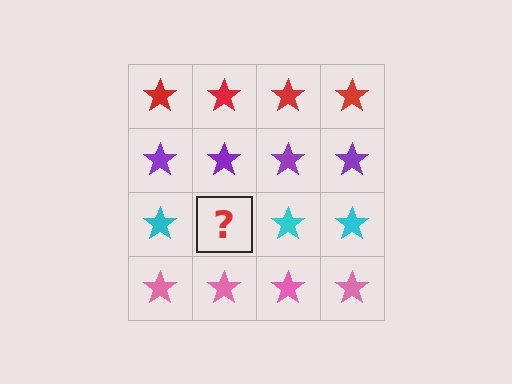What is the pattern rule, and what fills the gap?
The rule is that each row has a consistent color. The gap should be filled with a cyan star.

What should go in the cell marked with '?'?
The missing cell should contain a cyan star.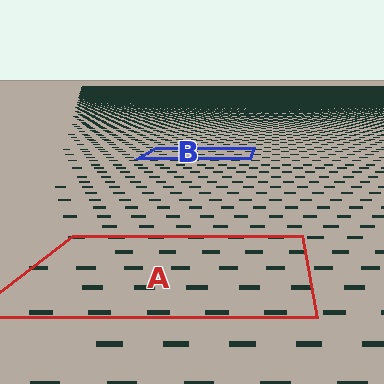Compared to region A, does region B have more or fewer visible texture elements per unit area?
Region B has more texture elements per unit area — they are packed more densely because it is farther away.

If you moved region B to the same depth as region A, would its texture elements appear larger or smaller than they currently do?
They would appear larger. At a closer depth, the same texture elements are projected at a bigger on-screen size.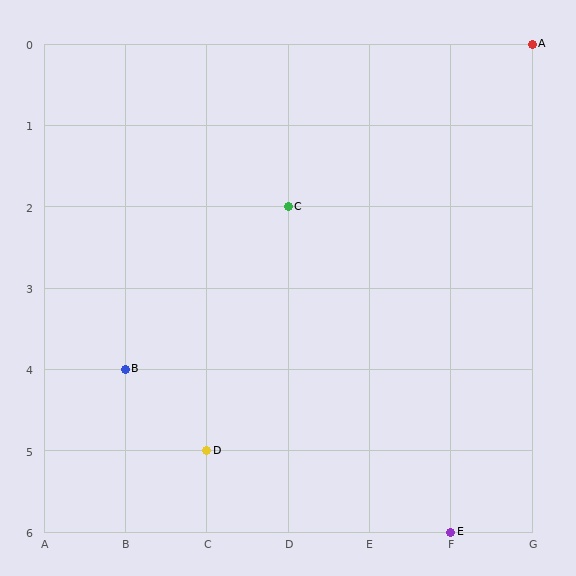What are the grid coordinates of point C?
Point C is at grid coordinates (D, 2).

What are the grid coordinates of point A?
Point A is at grid coordinates (G, 0).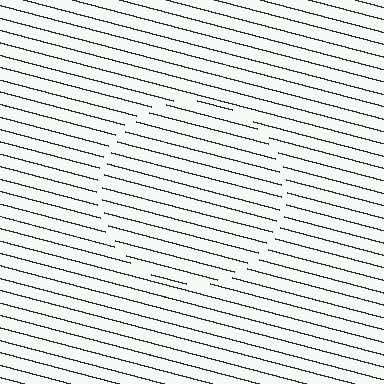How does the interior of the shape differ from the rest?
The interior of the shape contains the same grating, shifted by half a period — the contour is defined by the phase discontinuity where line-ends from the inner and outer gratings abut.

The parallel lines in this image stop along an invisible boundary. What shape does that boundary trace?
An illusory circle. The interior of the shape contains the same grating, shifted by half a period — the contour is defined by the phase discontinuity where line-ends from the inner and outer gratings abut.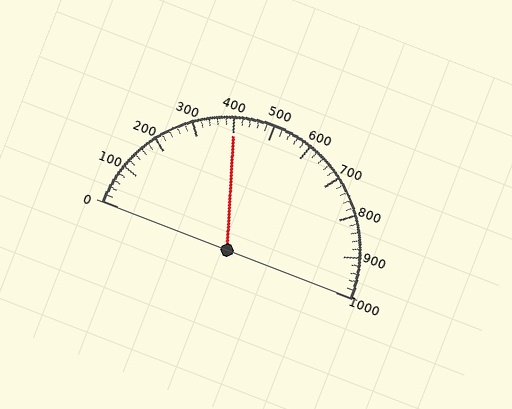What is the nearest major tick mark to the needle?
The nearest major tick mark is 400.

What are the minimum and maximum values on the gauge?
The gauge ranges from 0 to 1000.